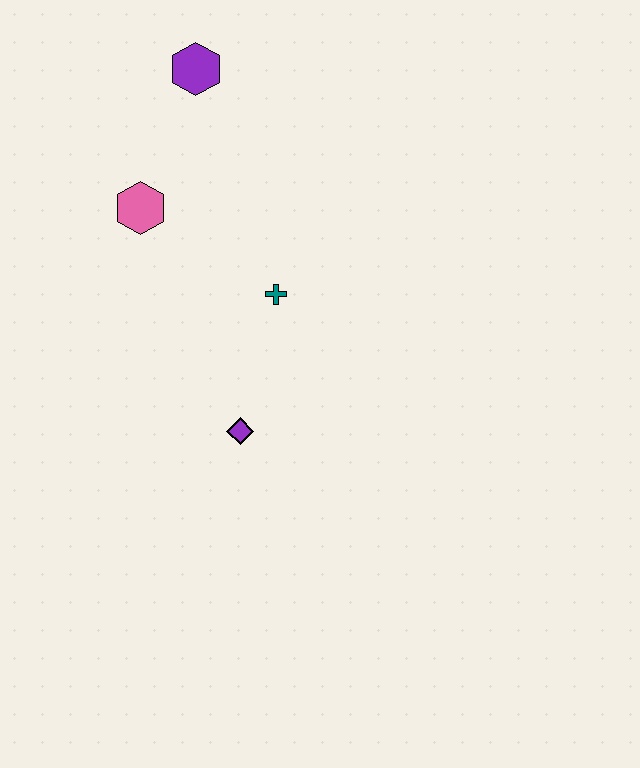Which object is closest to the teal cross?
The purple diamond is closest to the teal cross.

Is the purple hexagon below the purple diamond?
No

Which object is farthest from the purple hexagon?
The purple diamond is farthest from the purple hexagon.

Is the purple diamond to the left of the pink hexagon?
No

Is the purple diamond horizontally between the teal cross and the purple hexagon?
Yes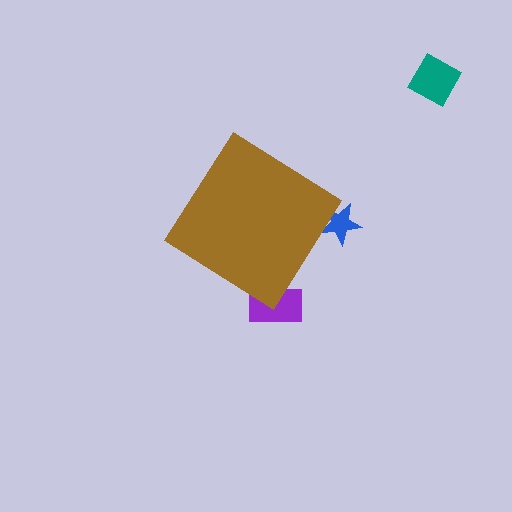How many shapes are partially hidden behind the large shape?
2 shapes are partially hidden.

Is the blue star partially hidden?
Yes, the blue star is partially hidden behind the brown diamond.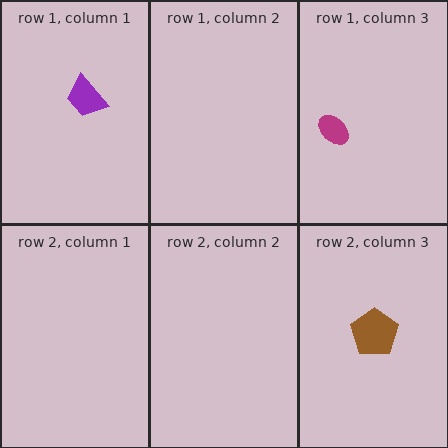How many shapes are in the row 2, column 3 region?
1.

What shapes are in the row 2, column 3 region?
The brown pentagon.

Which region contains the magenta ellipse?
The row 1, column 3 region.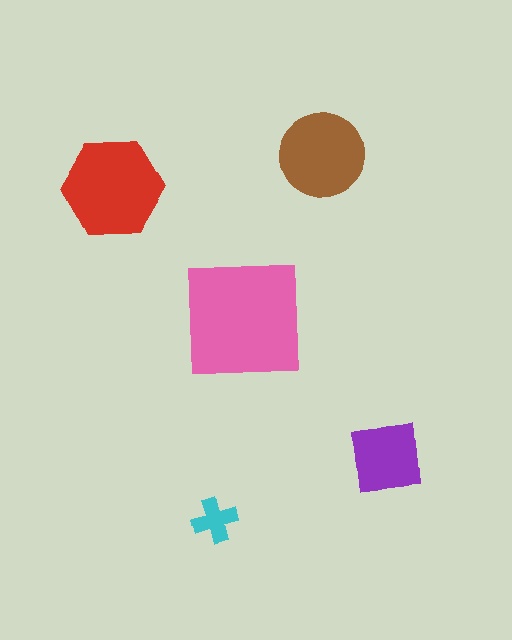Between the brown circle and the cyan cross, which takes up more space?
The brown circle.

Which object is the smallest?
The cyan cross.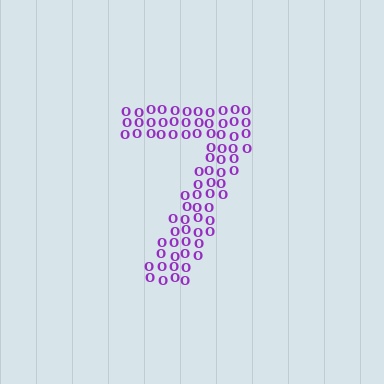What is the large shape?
The large shape is the digit 7.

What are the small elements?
The small elements are letter O's.